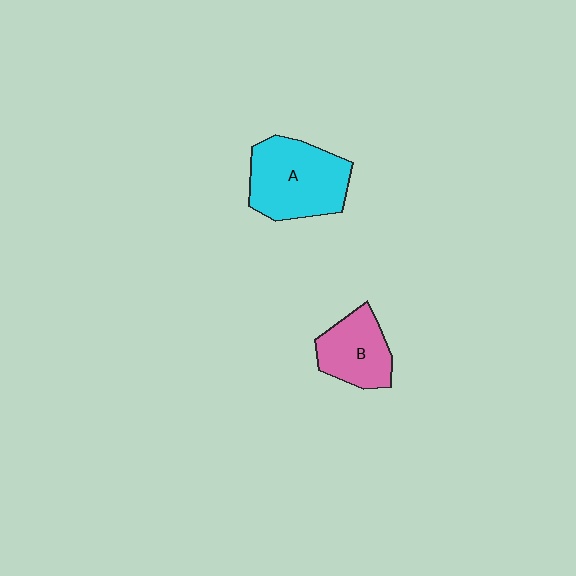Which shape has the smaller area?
Shape B (pink).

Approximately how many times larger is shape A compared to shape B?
Approximately 1.5 times.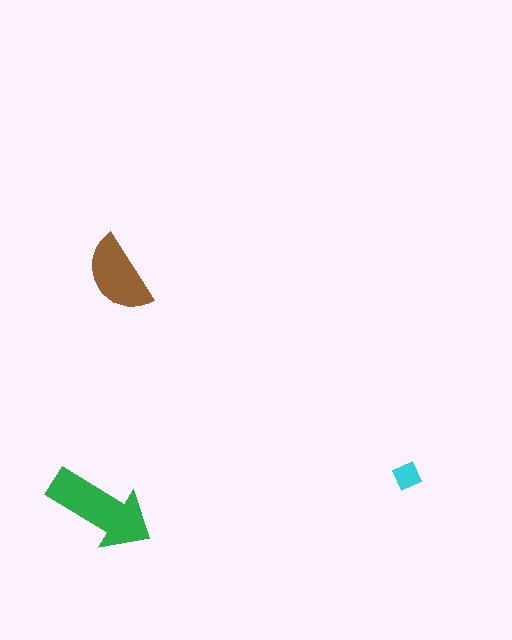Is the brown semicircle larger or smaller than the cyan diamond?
Larger.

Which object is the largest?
The green arrow.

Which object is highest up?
The brown semicircle is topmost.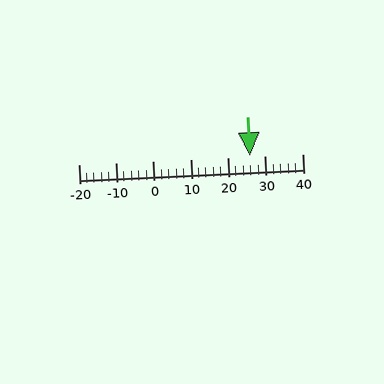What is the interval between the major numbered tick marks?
The major tick marks are spaced 10 units apart.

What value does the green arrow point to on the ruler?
The green arrow points to approximately 26.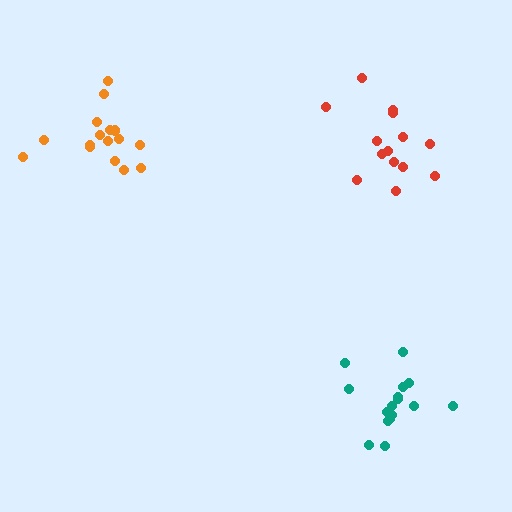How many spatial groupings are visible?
There are 3 spatial groupings.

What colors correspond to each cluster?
The clusters are colored: teal, red, orange.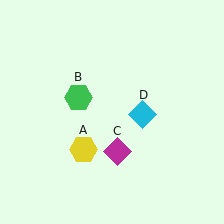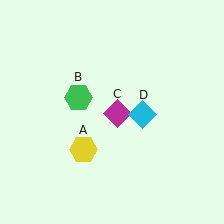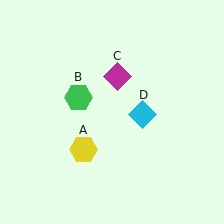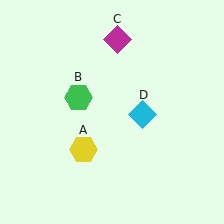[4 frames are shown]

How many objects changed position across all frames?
1 object changed position: magenta diamond (object C).